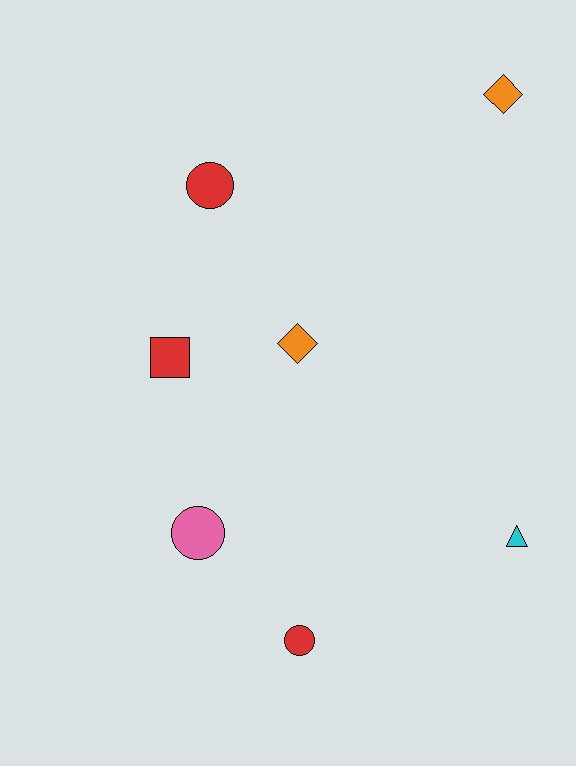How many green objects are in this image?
There are no green objects.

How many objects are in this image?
There are 7 objects.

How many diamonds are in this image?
There are 2 diamonds.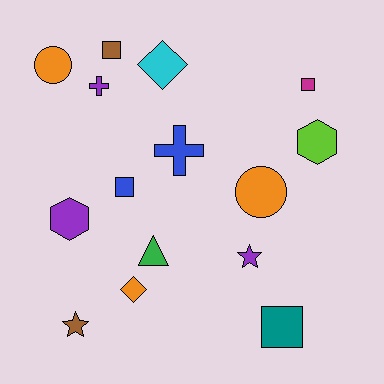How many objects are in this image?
There are 15 objects.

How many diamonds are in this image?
There are 2 diamonds.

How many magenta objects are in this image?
There is 1 magenta object.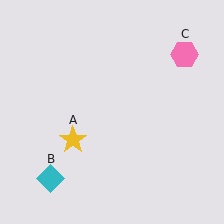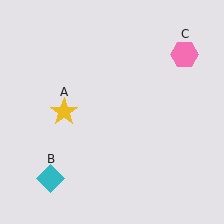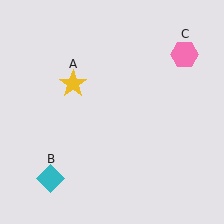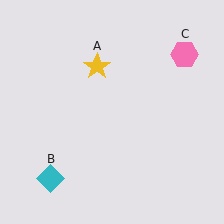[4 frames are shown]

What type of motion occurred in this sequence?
The yellow star (object A) rotated clockwise around the center of the scene.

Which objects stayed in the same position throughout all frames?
Cyan diamond (object B) and pink hexagon (object C) remained stationary.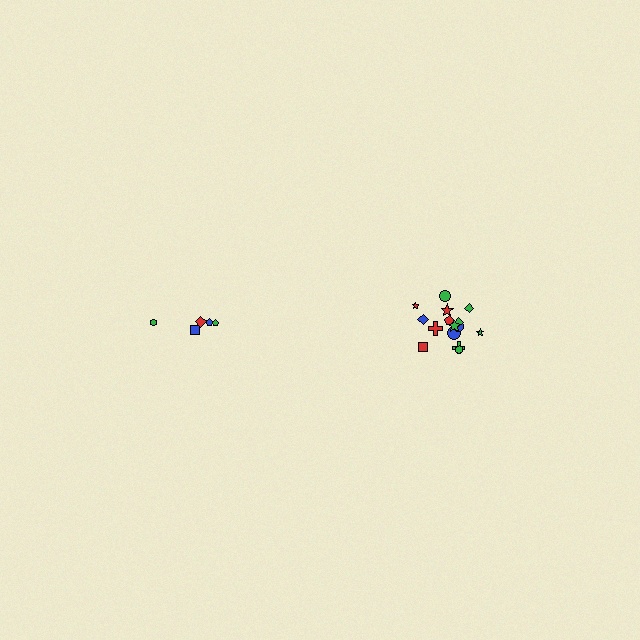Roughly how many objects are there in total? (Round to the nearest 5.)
Roughly 20 objects in total.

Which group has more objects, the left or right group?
The right group.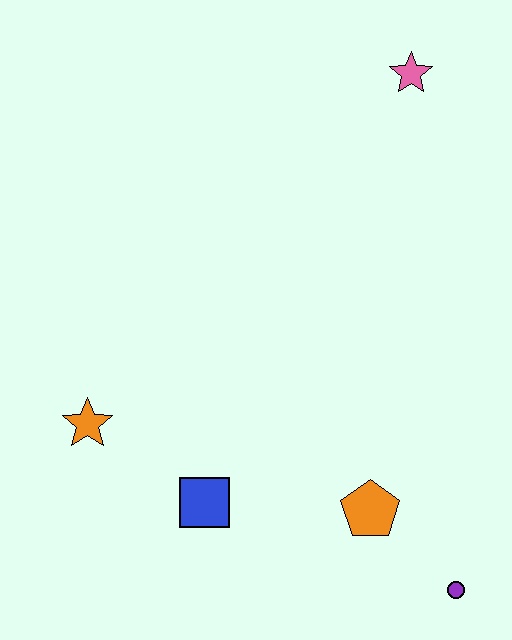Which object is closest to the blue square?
The orange star is closest to the blue square.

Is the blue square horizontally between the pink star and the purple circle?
No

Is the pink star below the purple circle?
No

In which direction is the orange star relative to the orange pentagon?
The orange star is to the left of the orange pentagon.